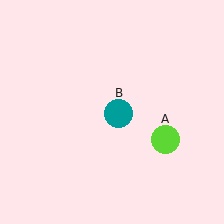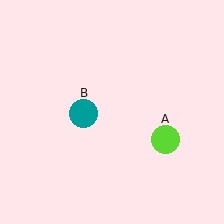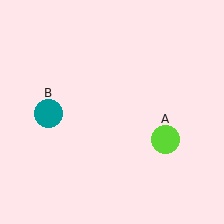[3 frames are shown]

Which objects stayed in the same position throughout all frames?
Lime circle (object A) remained stationary.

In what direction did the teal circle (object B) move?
The teal circle (object B) moved left.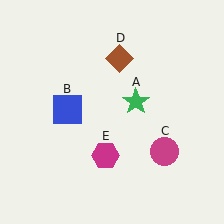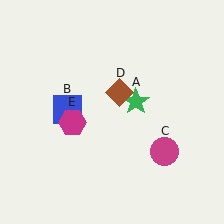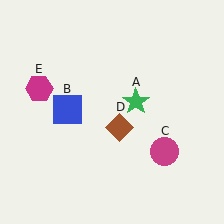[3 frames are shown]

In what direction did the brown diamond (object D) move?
The brown diamond (object D) moved down.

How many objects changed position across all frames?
2 objects changed position: brown diamond (object D), magenta hexagon (object E).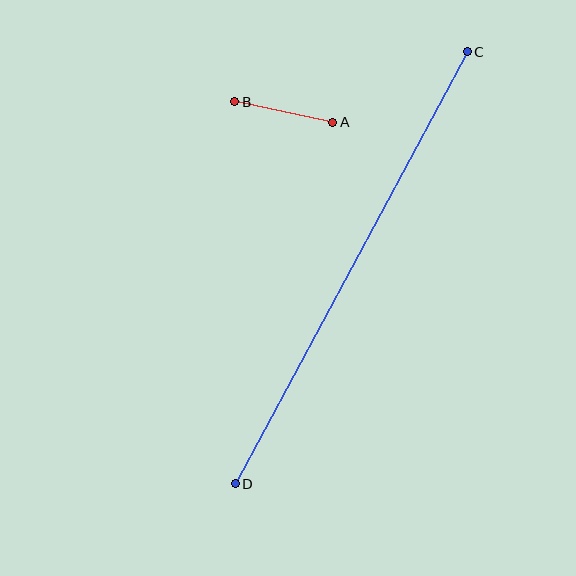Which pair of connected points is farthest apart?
Points C and D are farthest apart.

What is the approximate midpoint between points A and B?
The midpoint is at approximately (284, 112) pixels.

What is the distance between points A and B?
The distance is approximately 100 pixels.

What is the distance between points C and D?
The distance is approximately 490 pixels.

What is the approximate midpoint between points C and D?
The midpoint is at approximately (351, 268) pixels.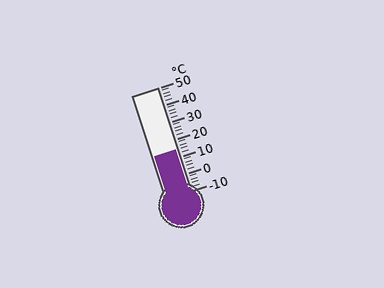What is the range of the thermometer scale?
The thermometer scale ranges from -10°C to 50°C.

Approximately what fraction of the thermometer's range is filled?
The thermometer is filled to approximately 40% of its range.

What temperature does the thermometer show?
The thermometer shows approximately 14°C.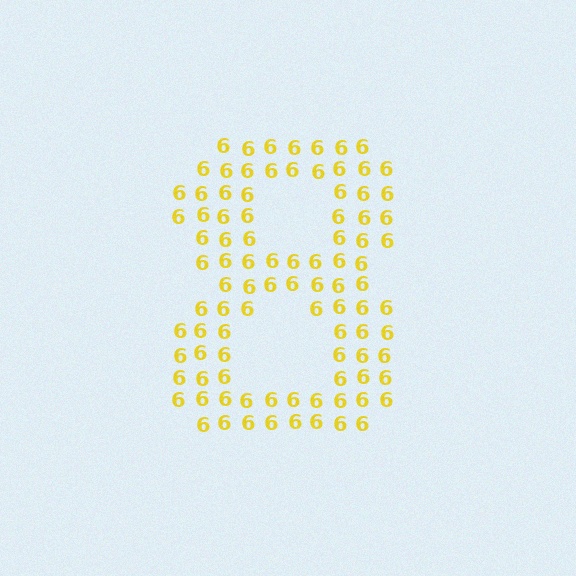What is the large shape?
The large shape is the digit 8.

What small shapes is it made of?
It is made of small digit 6's.